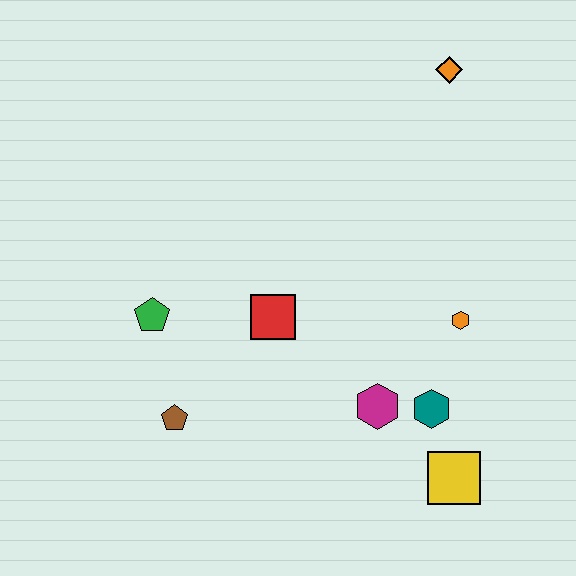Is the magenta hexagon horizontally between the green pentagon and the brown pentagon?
No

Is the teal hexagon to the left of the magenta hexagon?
No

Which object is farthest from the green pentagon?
The orange diamond is farthest from the green pentagon.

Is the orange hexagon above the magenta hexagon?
Yes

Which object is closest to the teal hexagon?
The magenta hexagon is closest to the teal hexagon.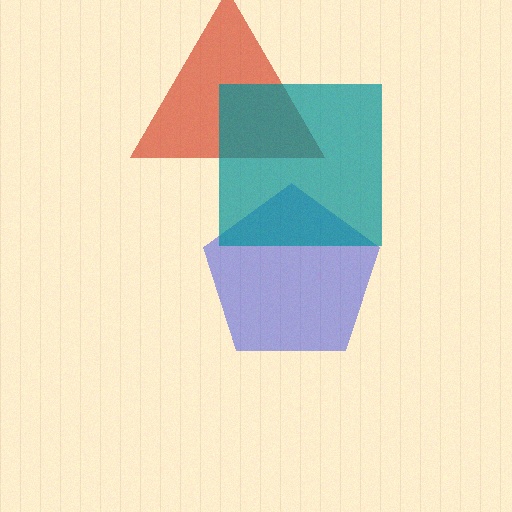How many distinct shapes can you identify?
There are 3 distinct shapes: a red triangle, a blue pentagon, a teal square.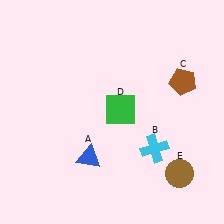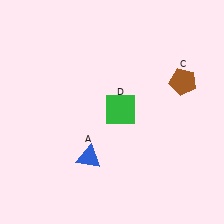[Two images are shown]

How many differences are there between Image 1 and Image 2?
There are 2 differences between the two images.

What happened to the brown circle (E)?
The brown circle (E) was removed in Image 2. It was in the bottom-right area of Image 1.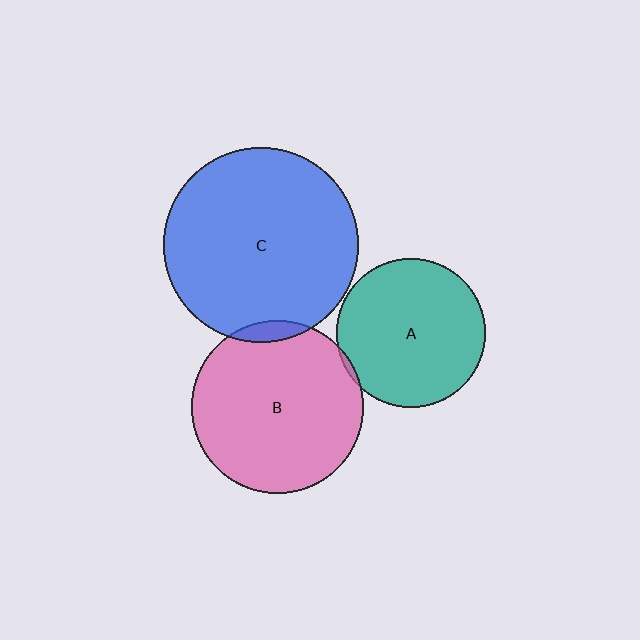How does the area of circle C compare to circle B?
Approximately 1.3 times.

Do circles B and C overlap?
Yes.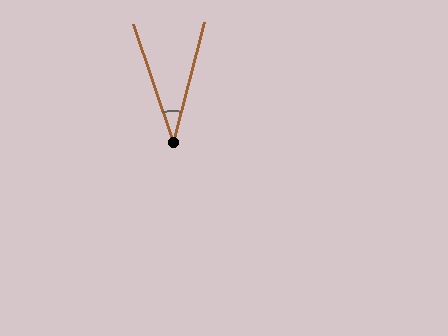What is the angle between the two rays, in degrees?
Approximately 33 degrees.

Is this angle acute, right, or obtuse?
It is acute.